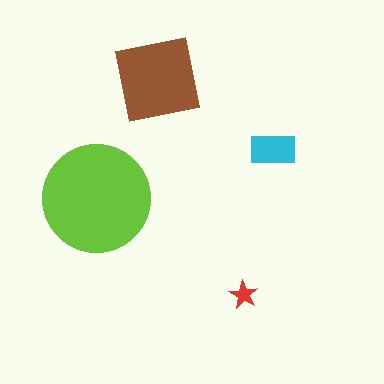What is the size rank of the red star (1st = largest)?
4th.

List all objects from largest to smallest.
The lime circle, the brown square, the cyan rectangle, the red star.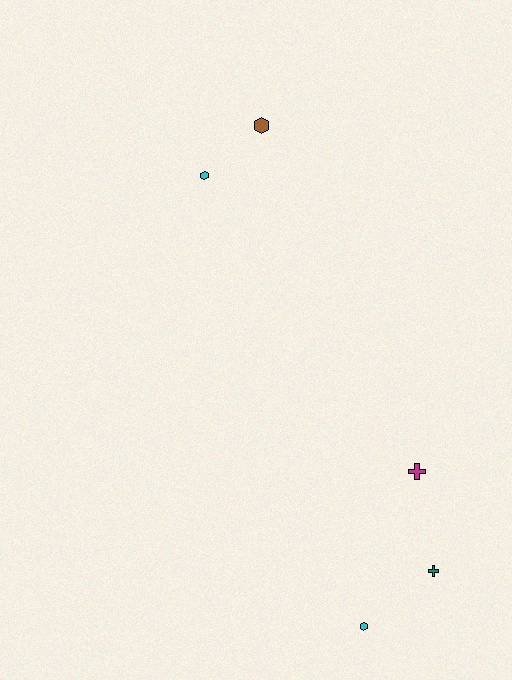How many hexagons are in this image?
There are 3 hexagons.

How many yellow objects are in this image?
There are no yellow objects.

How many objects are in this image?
There are 5 objects.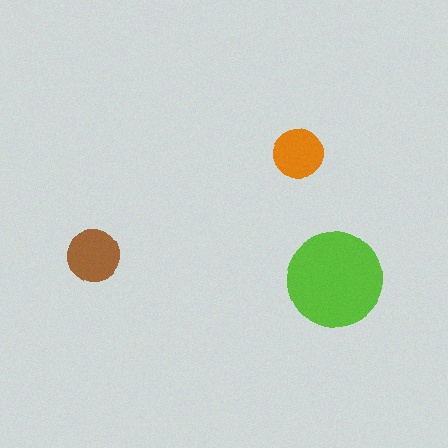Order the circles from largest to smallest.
the lime one, the brown one, the orange one.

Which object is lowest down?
The lime circle is bottommost.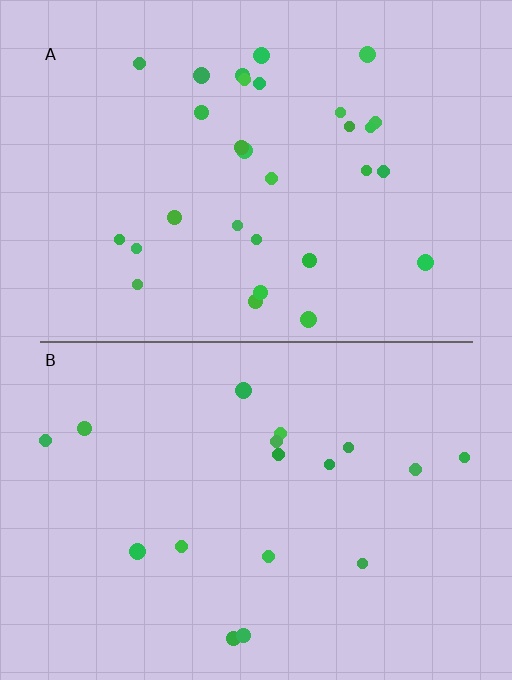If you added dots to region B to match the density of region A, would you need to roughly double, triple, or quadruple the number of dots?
Approximately double.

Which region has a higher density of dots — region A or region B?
A (the top).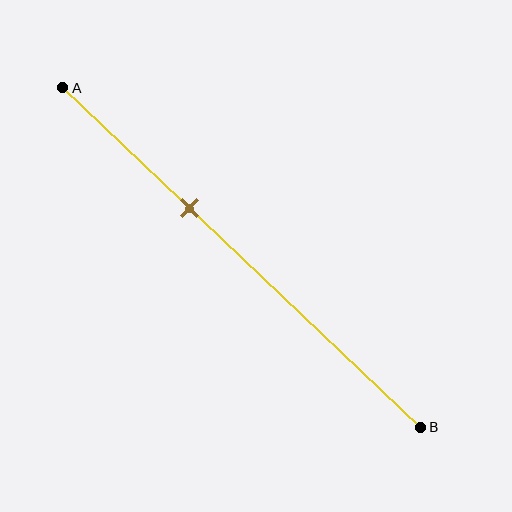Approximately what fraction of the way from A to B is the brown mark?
The brown mark is approximately 35% of the way from A to B.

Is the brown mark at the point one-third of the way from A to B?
Yes, the mark is approximately at the one-third point.